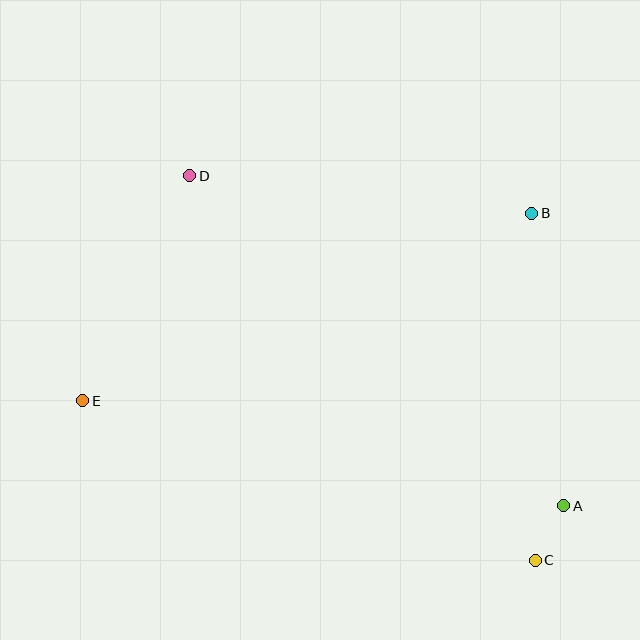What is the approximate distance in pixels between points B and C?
The distance between B and C is approximately 347 pixels.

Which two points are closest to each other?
Points A and C are closest to each other.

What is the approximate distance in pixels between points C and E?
The distance between C and E is approximately 480 pixels.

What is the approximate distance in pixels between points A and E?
The distance between A and E is approximately 492 pixels.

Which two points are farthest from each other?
Points C and D are farthest from each other.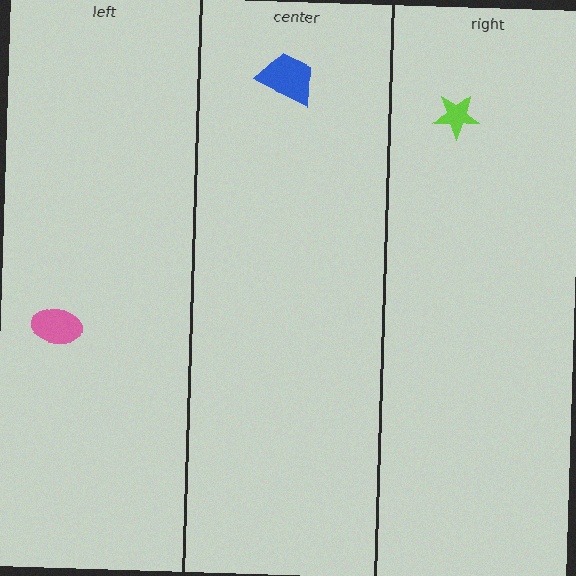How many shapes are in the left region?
1.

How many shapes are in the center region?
1.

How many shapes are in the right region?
1.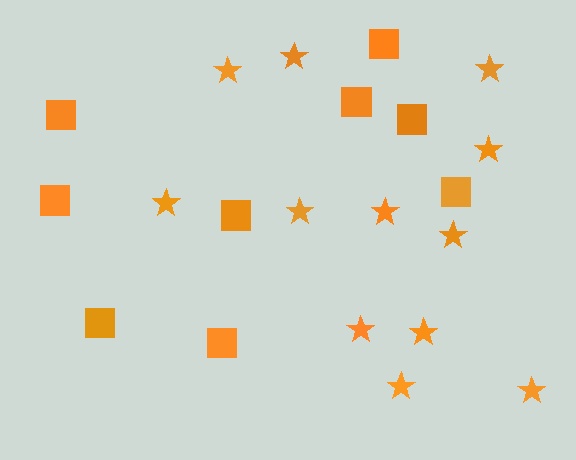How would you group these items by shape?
There are 2 groups: one group of stars (12) and one group of squares (9).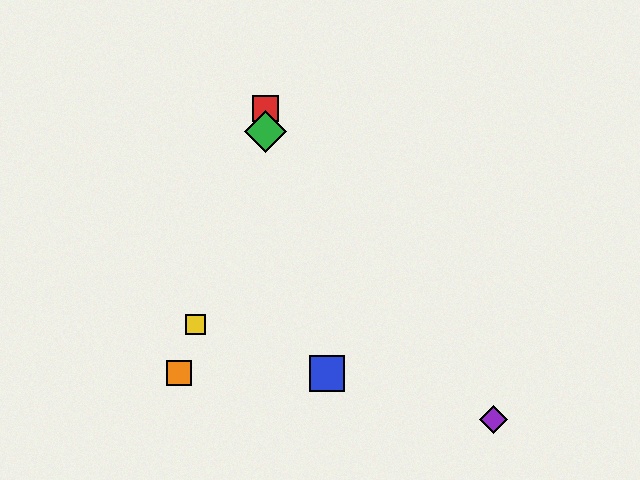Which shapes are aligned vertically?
The red square, the green diamond are aligned vertically.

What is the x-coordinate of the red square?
The red square is at x≈265.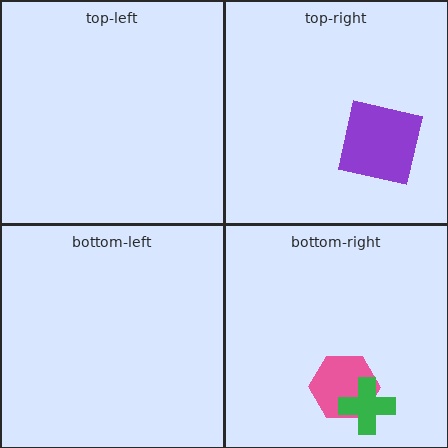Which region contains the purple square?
The top-right region.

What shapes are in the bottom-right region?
The pink hexagon, the green cross.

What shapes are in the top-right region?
The purple square.